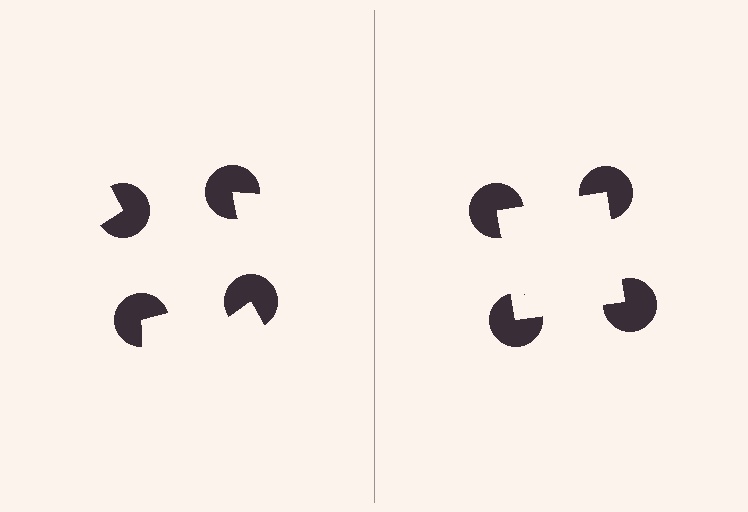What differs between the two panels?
The pac-man discs are positioned identically on both sides; only the wedge orientations differ. On the right they align to a square; on the left they are misaligned.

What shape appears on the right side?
An illusory square.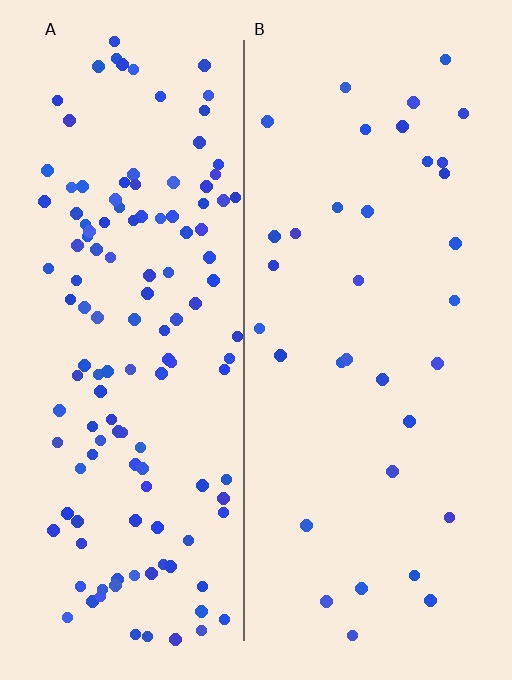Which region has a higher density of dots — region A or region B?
A (the left).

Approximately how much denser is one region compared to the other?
Approximately 3.7× — region A over region B.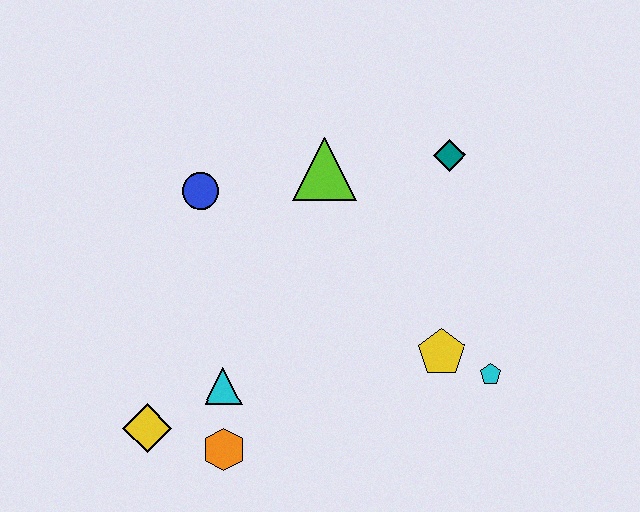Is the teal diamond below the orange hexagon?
No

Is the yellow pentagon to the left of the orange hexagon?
No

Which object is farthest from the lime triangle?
The yellow diamond is farthest from the lime triangle.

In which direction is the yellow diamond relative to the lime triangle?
The yellow diamond is below the lime triangle.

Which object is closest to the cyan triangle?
The orange hexagon is closest to the cyan triangle.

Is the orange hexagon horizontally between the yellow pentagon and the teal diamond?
No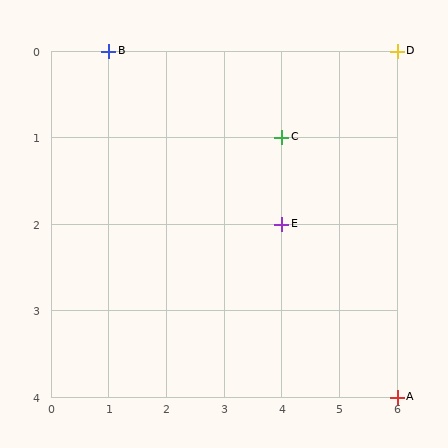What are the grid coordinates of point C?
Point C is at grid coordinates (4, 1).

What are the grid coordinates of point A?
Point A is at grid coordinates (6, 4).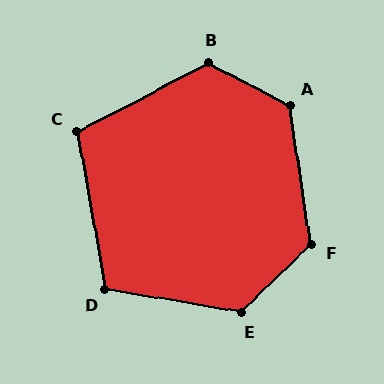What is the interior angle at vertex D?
Approximately 110 degrees (obtuse).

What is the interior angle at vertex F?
Approximately 125 degrees (obtuse).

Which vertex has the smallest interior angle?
C, at approximately 107 degrees.